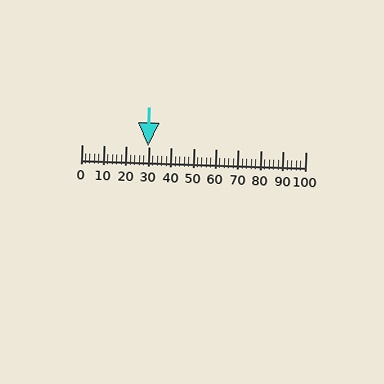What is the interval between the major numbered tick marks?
The major tick marks are spaced 10 units apart.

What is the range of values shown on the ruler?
The ruler shows values from 0 to 100.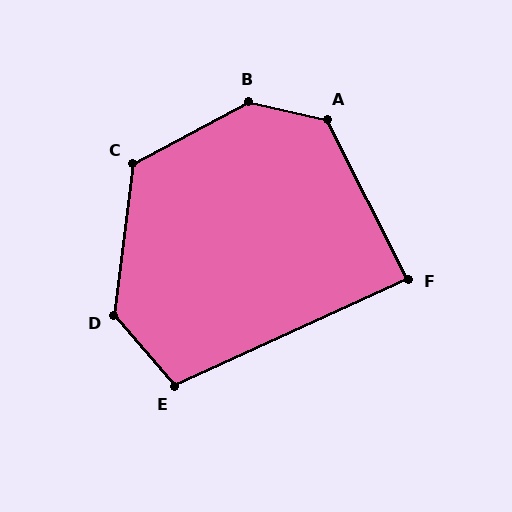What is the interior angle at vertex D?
Approximately 133 degrees (obtuse).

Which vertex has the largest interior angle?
B, at approximately 140 degrees.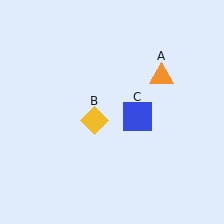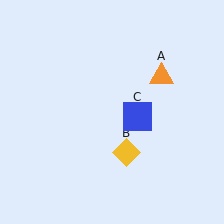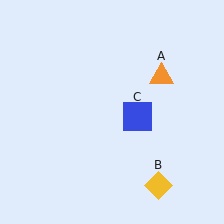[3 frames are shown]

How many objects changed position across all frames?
1 object changed position: yellow diamond (object B).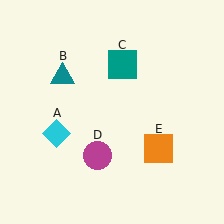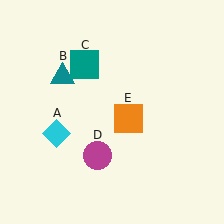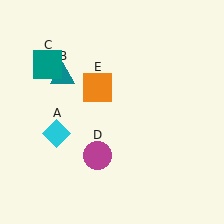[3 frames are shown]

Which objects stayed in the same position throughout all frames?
Cyan diamond (object A) and teal triangle (object B) and magenta circle (object D) remained stationary.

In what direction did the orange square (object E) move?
The orange square (object E) moved up and to the left.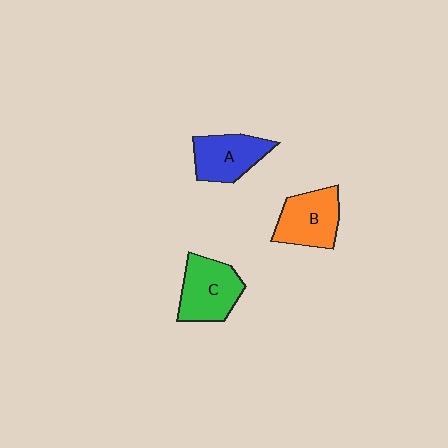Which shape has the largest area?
Shape C (green).